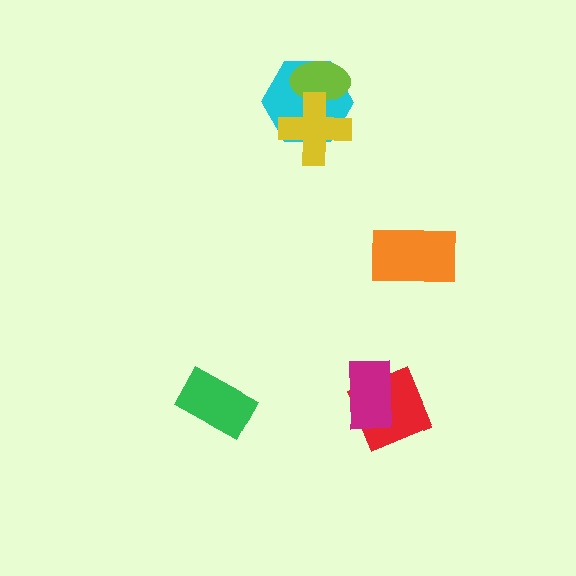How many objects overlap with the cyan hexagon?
2 objects overlap with the cyan hexagon.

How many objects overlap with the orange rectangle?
0 objects overlap with the orange rectangle.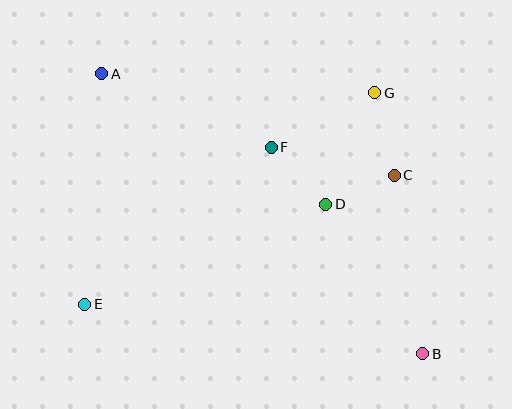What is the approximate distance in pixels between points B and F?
The distance between B and F is approximately 256 pixels.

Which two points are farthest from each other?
Points A and B are farthest from each other.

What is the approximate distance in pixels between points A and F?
The distance between A and F is approximately 185 pixels.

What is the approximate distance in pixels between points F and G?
The distance between F and G is approximately 117 pixels.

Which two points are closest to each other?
Points C and D are closest to each other.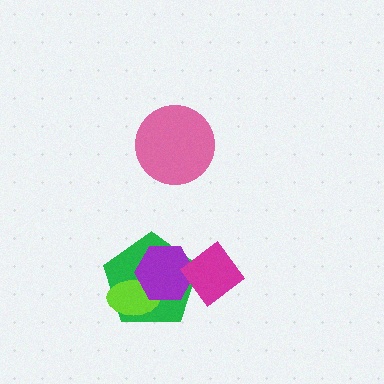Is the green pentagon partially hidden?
Yes, it is partially covered by another shape.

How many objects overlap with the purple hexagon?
3 objects overlap with the purple hexagon.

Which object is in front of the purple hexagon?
The magenta diamond is in front of the purple hexagon.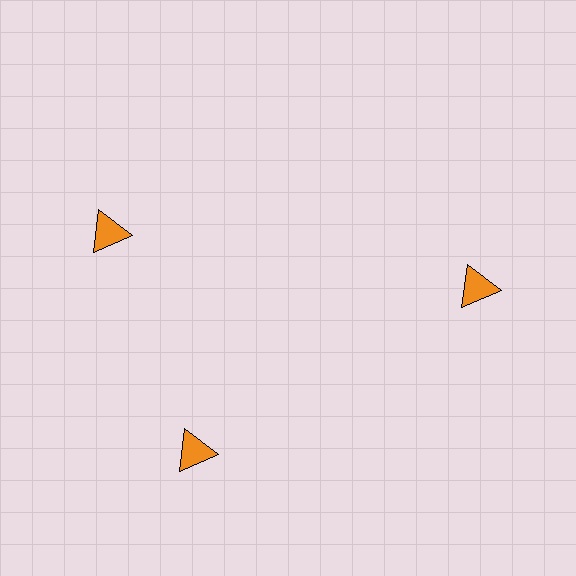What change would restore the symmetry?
The symmetry would be restored by rotating it back into even spacing with its neighbors so that all 3 triangles sit at equal angles and equal distance from the center.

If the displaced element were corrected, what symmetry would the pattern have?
It would have 3-fold rotational symmetry — the pattern would map onto itself every 120 degrees.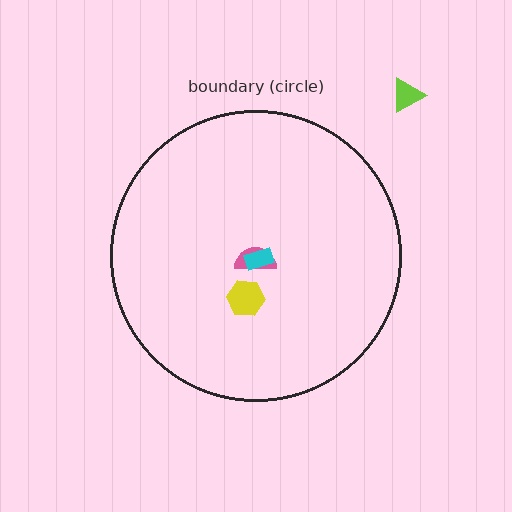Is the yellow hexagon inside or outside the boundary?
Inside.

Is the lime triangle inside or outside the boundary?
Outside.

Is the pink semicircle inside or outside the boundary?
Inside.